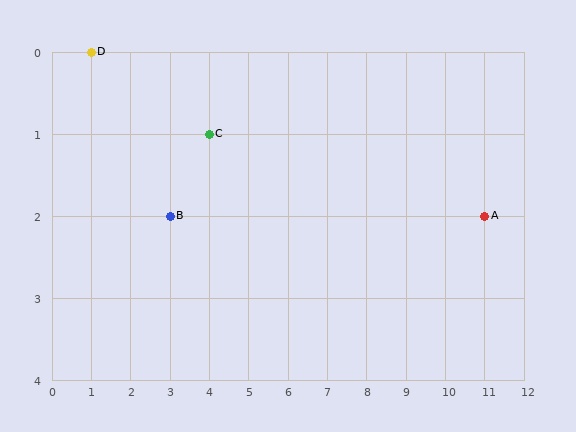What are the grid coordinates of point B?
Point B is at grid coordinates (3, 2).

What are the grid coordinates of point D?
Point D is at grid coordinates (1, 0).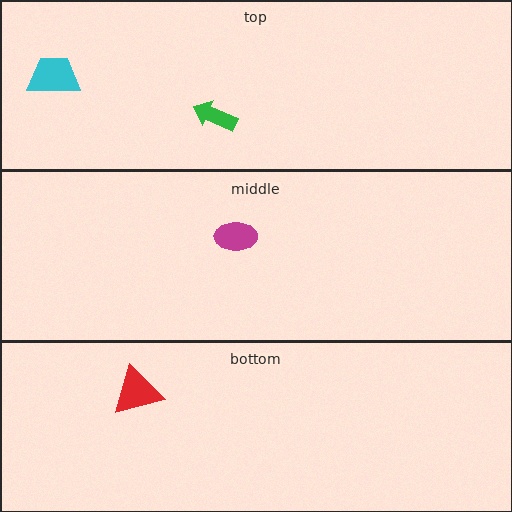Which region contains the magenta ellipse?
The middle region.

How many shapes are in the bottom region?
1.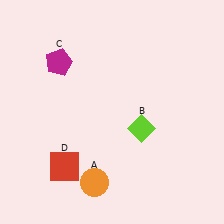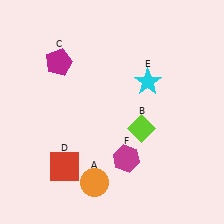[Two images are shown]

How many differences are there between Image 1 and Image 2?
There are 2 differences between the two images.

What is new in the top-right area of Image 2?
A cyan star (E) was added in the top-right area of Image 2.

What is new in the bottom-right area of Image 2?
A magenta hexagon (F) was added in the bottom-right area of Image 2.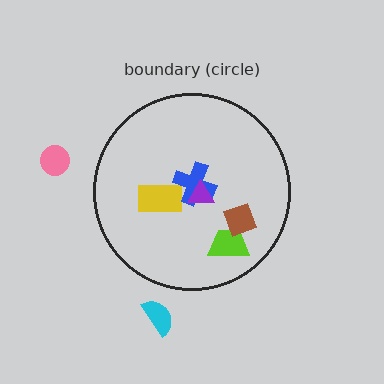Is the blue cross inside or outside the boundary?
Inside.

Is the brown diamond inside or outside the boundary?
Inside.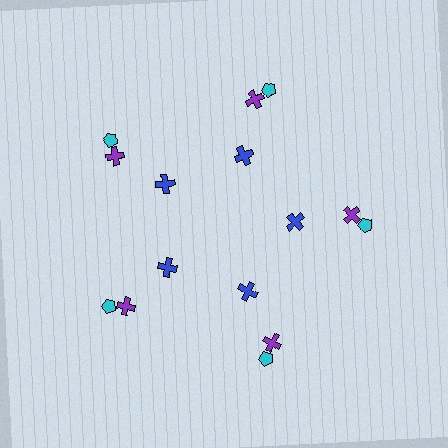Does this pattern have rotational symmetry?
Yes, this pattern has 5-fold rotational symmetry. It looks the same after rotating 72 degrees around the center.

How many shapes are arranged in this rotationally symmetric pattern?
There are 15 shapes, arranged in 5 groups of 3.